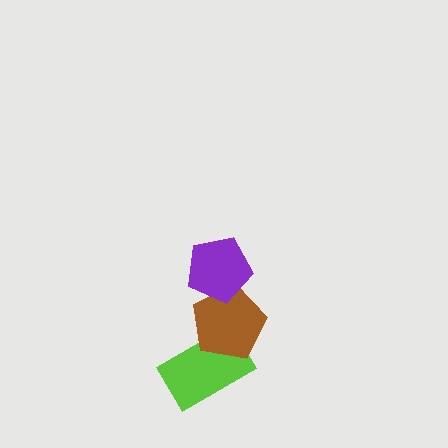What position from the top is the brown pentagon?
The brown pentagon is 2nd from the top.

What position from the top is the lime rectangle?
The lime rectangle is 3rd from the top.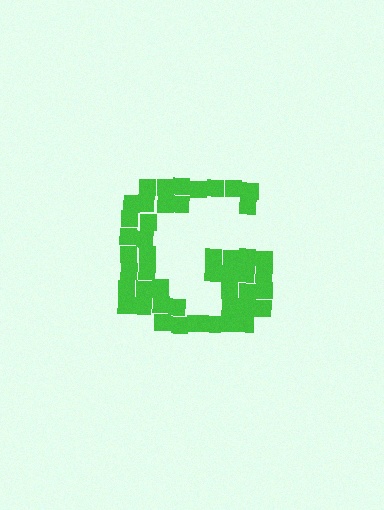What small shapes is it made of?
It is made of small squares.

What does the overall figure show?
The overall figure shows the letter G.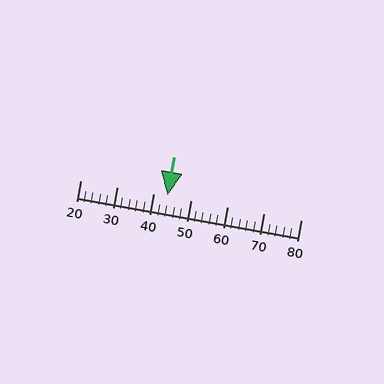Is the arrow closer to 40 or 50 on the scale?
The arrow is closer to 40.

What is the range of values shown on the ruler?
The ruler shows values from 20 to 80.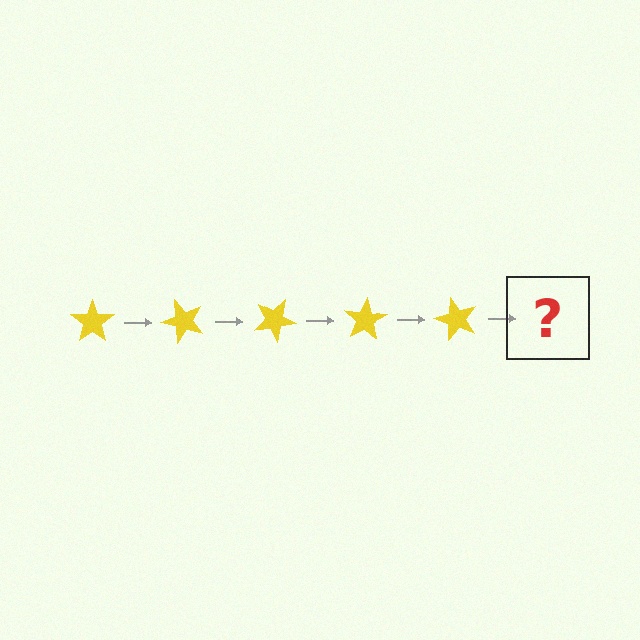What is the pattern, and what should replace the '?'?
The pattern is that the star rotates 50 degrees each step. The '?' should be a yellow star rotated 250 degrees.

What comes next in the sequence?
The next element should be a yellow star rotated 250 degrees.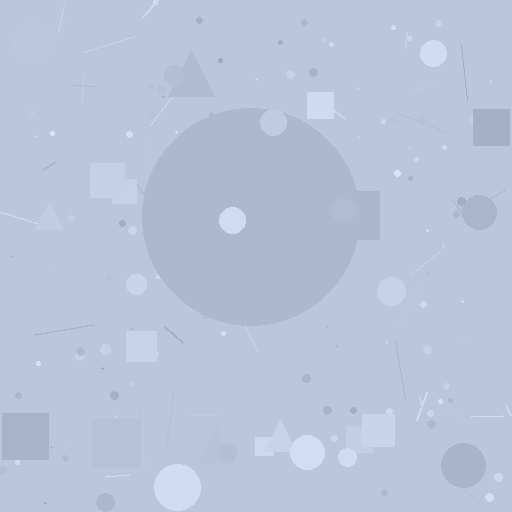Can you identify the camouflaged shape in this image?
The camouflaged shape is a circle.